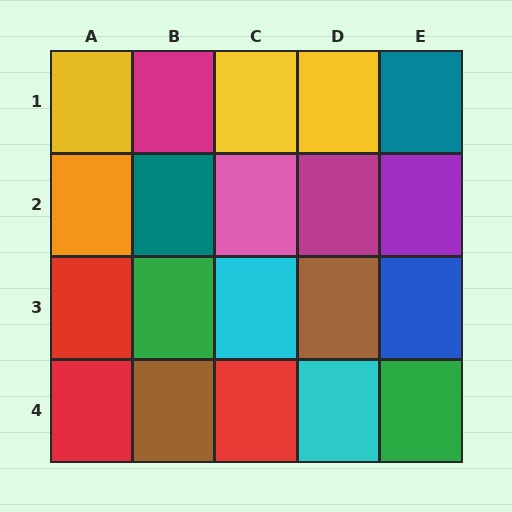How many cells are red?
3 cells are red.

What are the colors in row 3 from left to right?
Red, green, cyan, brown, blue.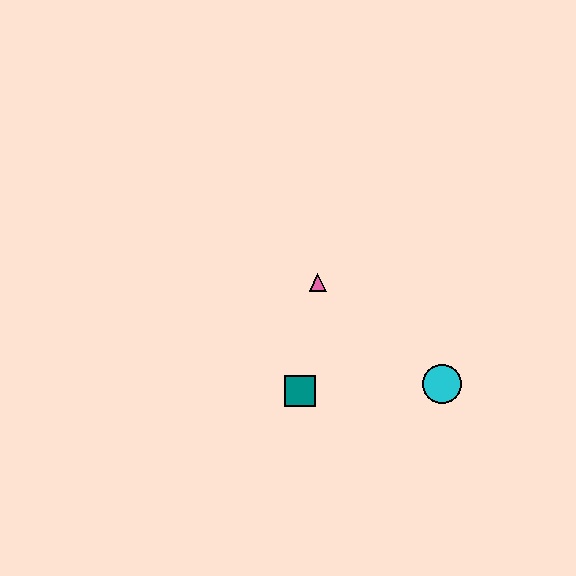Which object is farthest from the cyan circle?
The pink triangle is farthest from the cyan circle.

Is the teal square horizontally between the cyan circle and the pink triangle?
No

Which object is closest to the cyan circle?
The teal square is closest to the cyan circle.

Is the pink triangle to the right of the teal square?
Yes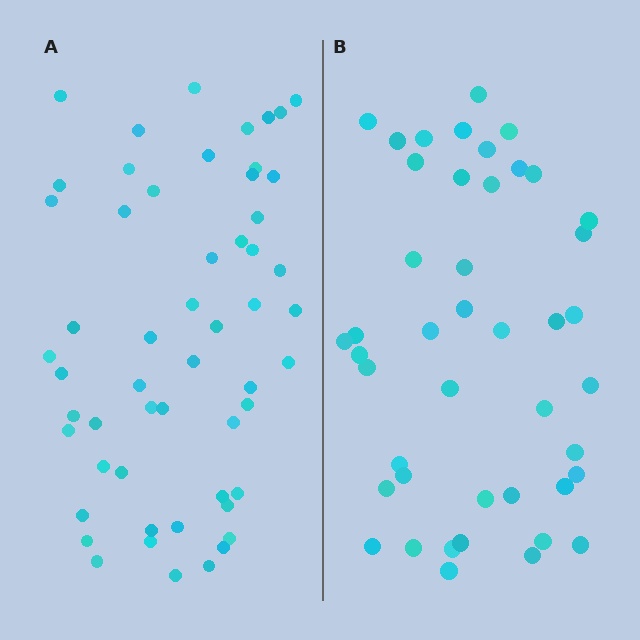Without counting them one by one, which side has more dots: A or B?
Region A (the left region) has more dots.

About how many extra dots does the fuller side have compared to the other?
Region A has roughly 12 or so more dots than region B.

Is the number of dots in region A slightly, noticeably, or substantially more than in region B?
Region A has noticeably more, but not dramatically so. The ratio is roughly 1.2 to 1.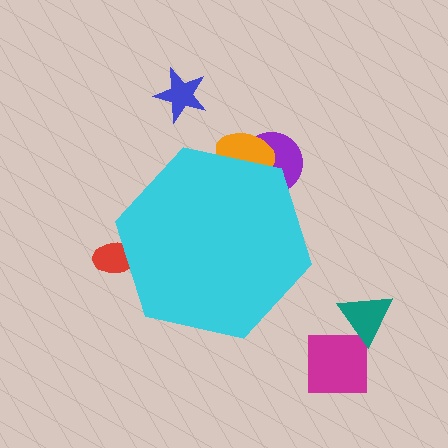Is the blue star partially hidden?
No, the blue star is fully visible.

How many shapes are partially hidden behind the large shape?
3 shapes are partially hidden.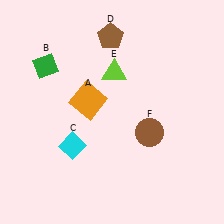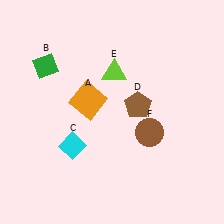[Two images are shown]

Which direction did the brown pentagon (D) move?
The brown pentagon (D) moved down.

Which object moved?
The brown pentagon (D) moved down.